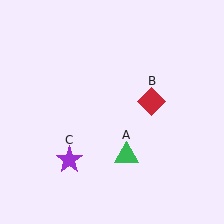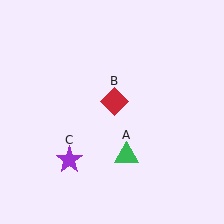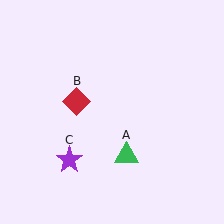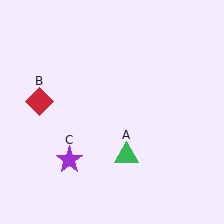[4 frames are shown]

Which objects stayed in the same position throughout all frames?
Green triangle (object A) and purple star (object C) remained stationary.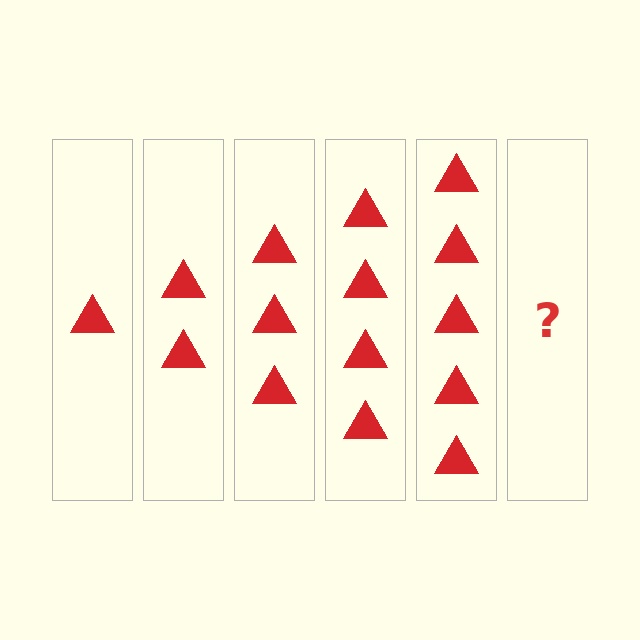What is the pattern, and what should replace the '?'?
The pattern is that each step adds one more triangle. The '?' should be 6 triangles.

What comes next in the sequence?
The next element should be 6 triangles.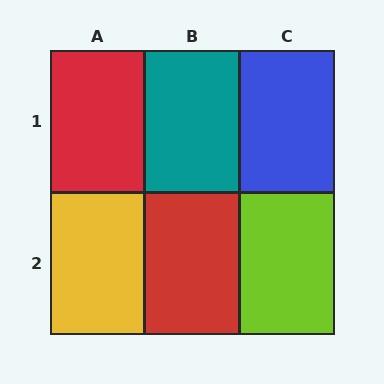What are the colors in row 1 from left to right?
Red, teal, blue.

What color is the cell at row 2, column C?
Lime.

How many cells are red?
2 cells are red.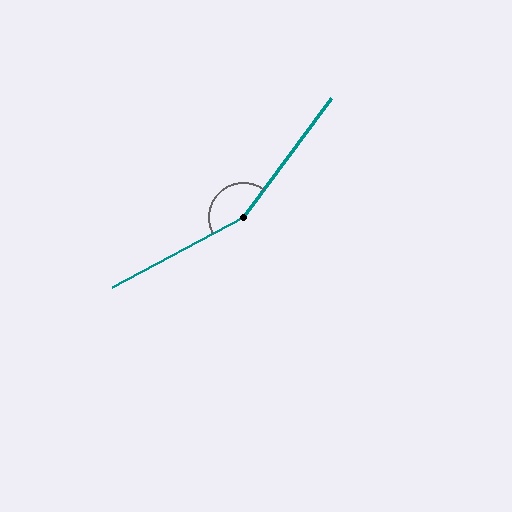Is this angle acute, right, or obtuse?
It is obtuse.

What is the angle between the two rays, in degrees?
Approximately 154 degrees.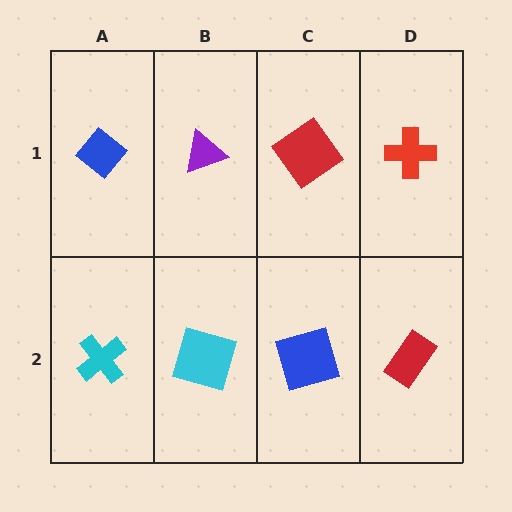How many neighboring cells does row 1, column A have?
2.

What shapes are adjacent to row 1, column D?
A red rectangle (row 2, column D), a red diamond (row 1, column C).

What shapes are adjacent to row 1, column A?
A cyan cross (row 2, column A), a purple triangle (row 1, column B).